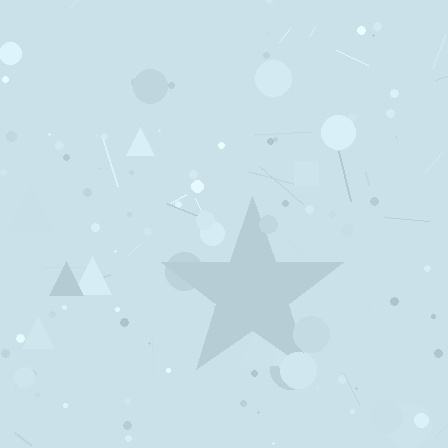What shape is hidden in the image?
A star is hidden in the image.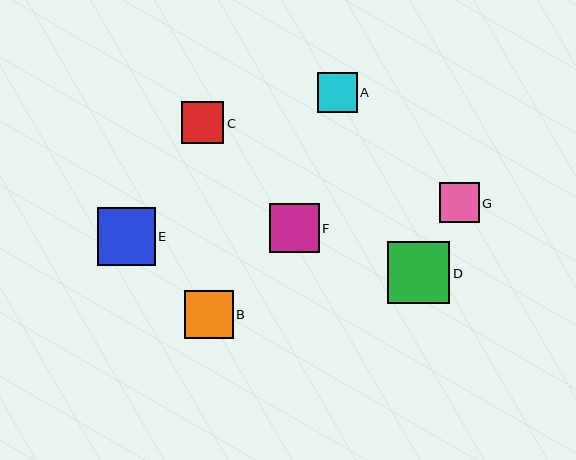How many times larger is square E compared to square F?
Square E is approximately 1.1 times the size of square F.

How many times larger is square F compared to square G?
Square F is approximately 1.2 times the size of square G.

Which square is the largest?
Square D is the largest with a size of approximately 62 pixels.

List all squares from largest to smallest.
From largest to smallest: D, E, F, B, C, G, A.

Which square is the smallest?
Square A is the smallest with a size of approximately 40 pixels.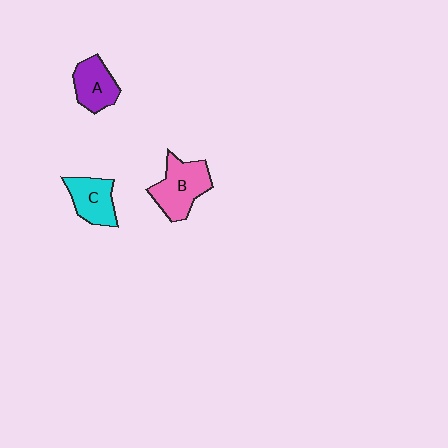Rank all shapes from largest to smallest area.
From largest to smallest: B (pink), C (cyan), A (purple).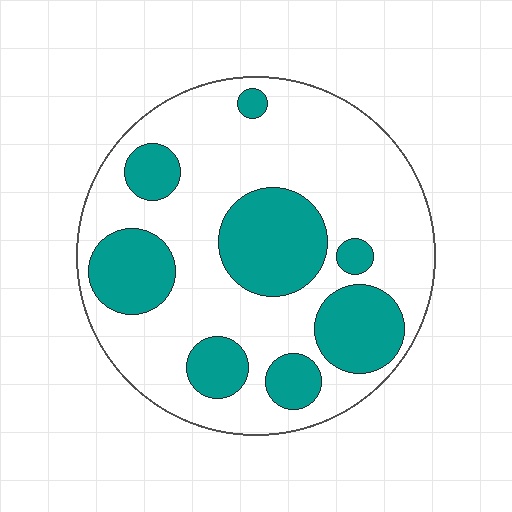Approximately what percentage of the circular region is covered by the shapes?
Approximately 30%.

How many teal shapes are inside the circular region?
8.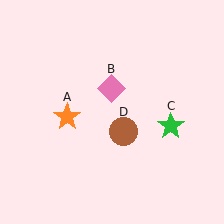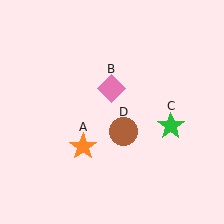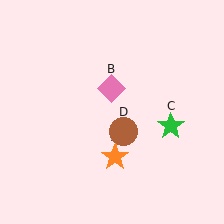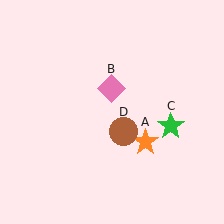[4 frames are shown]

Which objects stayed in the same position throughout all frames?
Pink diamond (object B) and green star (object C) and brown circle (object D) remained stationary.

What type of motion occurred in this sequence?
The orange star (object A) rotated counterclockwise around the center of the scene.